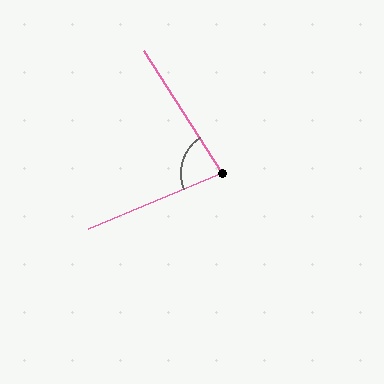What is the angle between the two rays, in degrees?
Approximately 80 degrees.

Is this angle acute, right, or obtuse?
It is acute.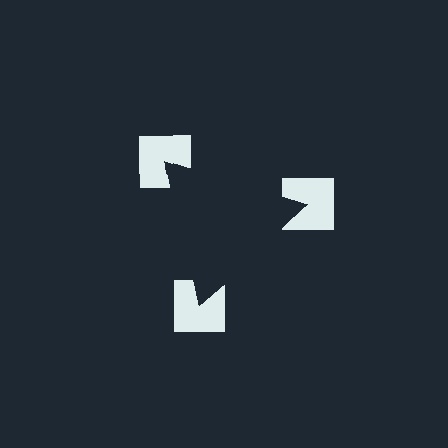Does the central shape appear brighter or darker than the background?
It typically appears slightly darker than the background, even though no actual brightness change is drawn.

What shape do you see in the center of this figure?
An illusory triangle — its edges are inferred from the aligned wedge cuts in the notched squares, not physically drawn.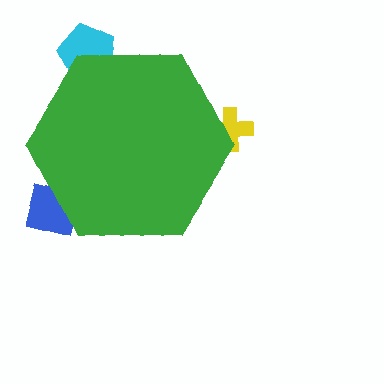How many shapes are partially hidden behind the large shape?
3 shapes are partially hidden.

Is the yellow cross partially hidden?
Yes, the yellow cross is partially hidden behind the green hexagon.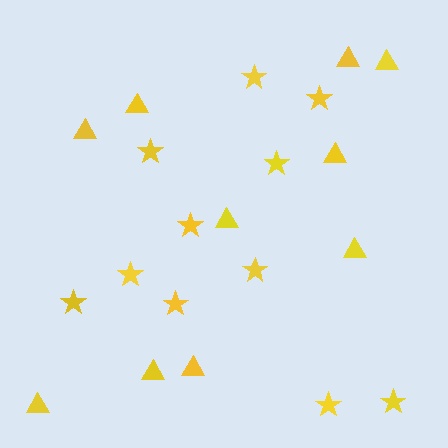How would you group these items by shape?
There are 2 groups: one group of triangles (10) and one group of stars (11).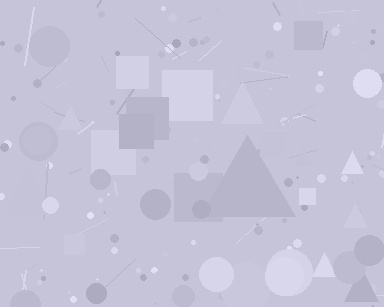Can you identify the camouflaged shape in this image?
The camouflaged shape is a triangle.